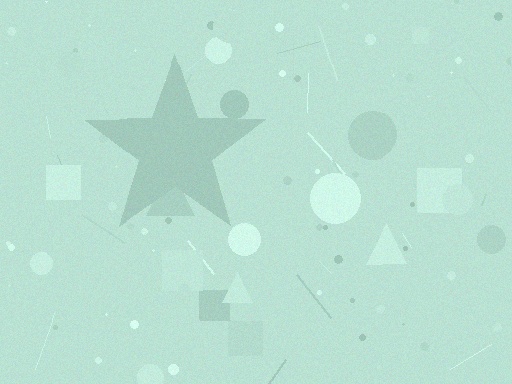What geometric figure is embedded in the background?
A star is embedded in the background.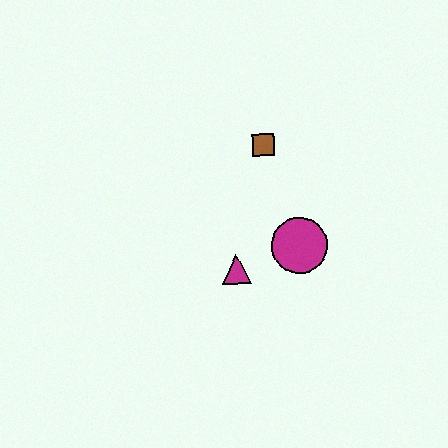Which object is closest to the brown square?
The magenta circle is closest to the brown square.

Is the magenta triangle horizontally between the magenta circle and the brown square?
No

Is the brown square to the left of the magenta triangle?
No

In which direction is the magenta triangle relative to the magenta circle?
The magenta triangle is to the left of the magenta circle.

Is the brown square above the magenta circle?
Yes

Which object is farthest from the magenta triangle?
The brown square is farthest from the magenta triangle.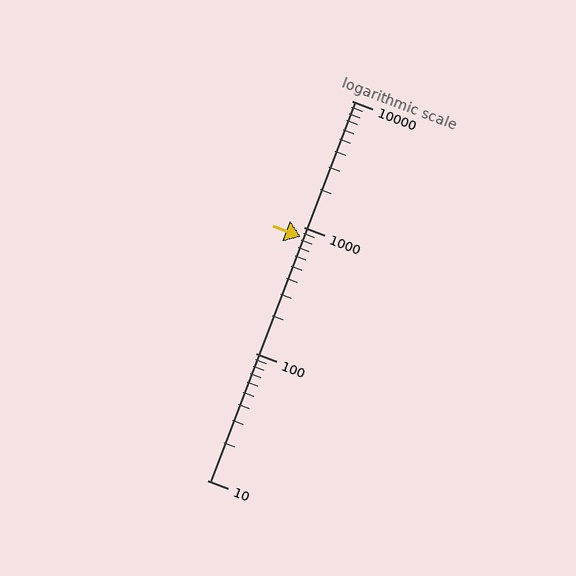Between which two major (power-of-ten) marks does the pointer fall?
The pointer is between 100 and 1000.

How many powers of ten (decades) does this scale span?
The scale spans 3 decades, from 10 to 10000.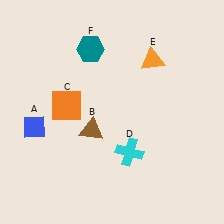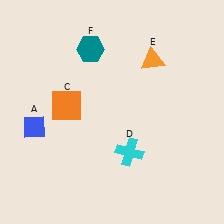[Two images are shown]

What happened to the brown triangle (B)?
The brown triangle (B) was removed in Image 2. It was in the bottom-left area of Image 1.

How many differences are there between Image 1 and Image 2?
There is 1 difference between the two images.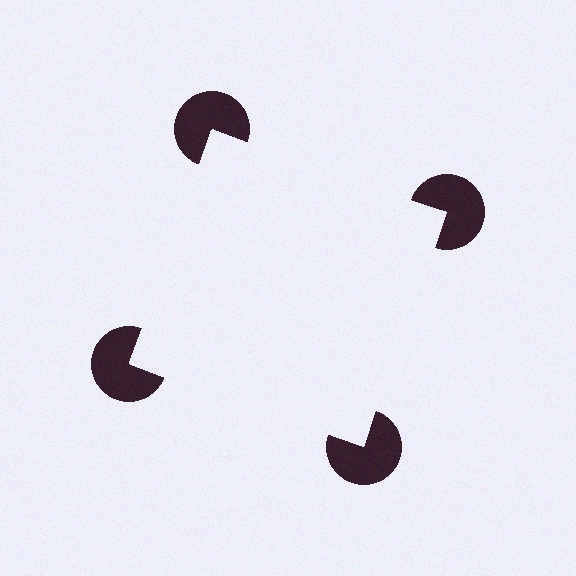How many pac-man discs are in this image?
There are 4 — one at each vertex of the illusory square.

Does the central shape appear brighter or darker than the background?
It typically appears slightly brighter than the background, even though no actual brightness change is drawn.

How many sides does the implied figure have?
4 sides.